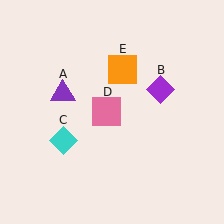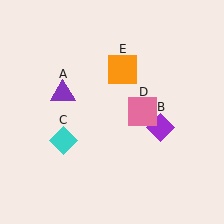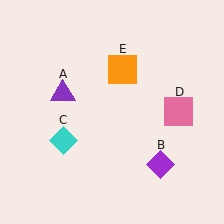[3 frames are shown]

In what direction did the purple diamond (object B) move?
The purple diamond (object B) moved down.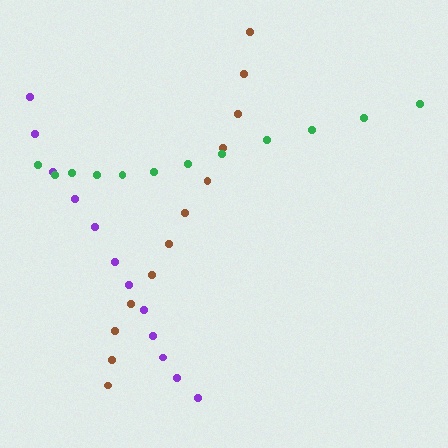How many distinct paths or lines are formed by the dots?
There are 3 distinct paths.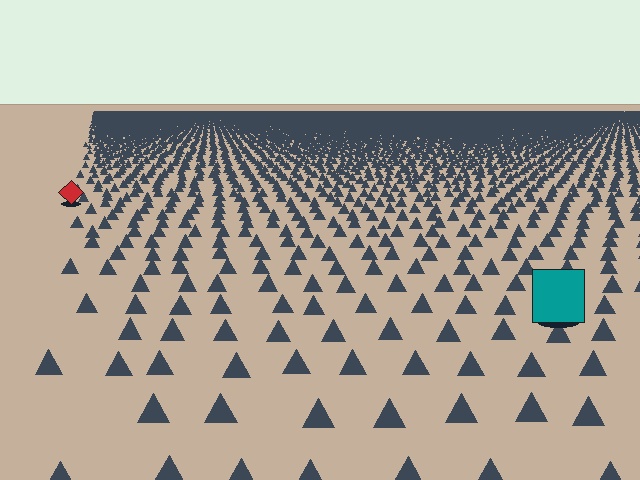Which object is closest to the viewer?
The teal square is closest. The texture marks near it are larger and more spread out.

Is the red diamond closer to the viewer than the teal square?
No. The teal square is closer — you can tell from the texture gradient: the ground texture is coarser near it.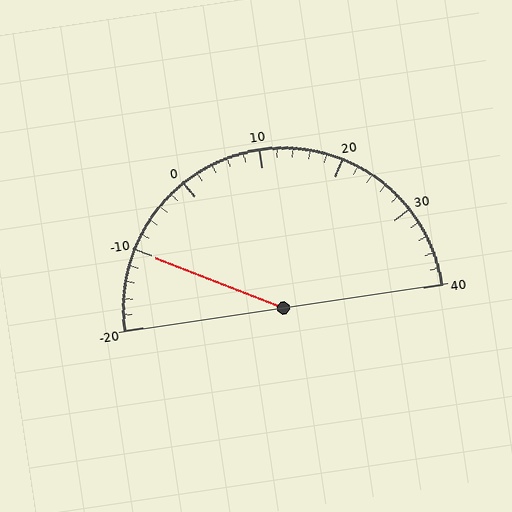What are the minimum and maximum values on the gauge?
The gauge ranges from -20 to 40.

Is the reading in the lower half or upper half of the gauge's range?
The reading is in the lower half of the range (-20 to 40).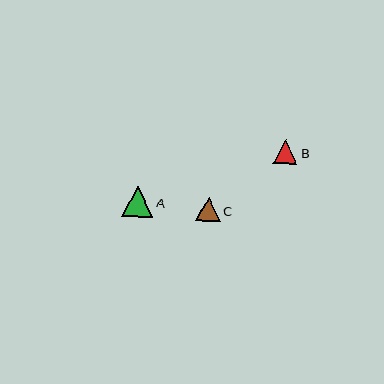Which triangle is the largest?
Triangle A is the largest with a size of approximately 31 pixels.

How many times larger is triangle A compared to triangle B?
Triangle A is approximately 1.3 times the size of triangle B.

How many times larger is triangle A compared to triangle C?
Triangle A is approximately 1.3 times the size of triangle C.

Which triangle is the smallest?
Triangle B is the smallest with a size of approximately 24 pixels.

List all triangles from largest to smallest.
From largest to smallest: A, C, B.